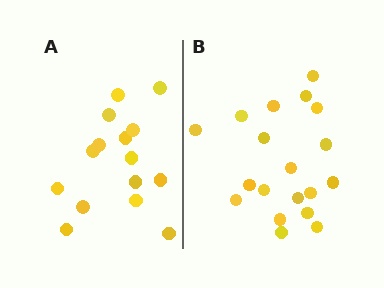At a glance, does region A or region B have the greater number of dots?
Region B (the right region) has more dots.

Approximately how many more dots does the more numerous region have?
Region B has about 4 more dots than region A.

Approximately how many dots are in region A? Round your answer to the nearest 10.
About 20 dots. (The exact count is 15, which rounds to 20.)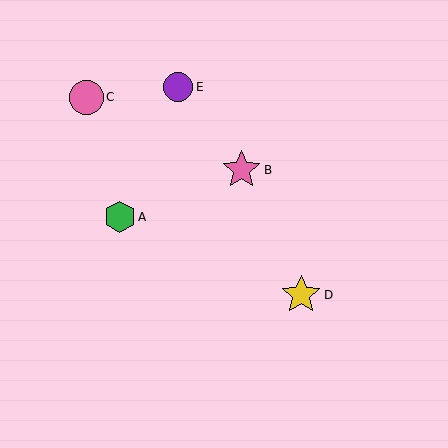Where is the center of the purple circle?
The center of the purple circle is at (178, 87).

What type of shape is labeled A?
Shape A is a green hexagon.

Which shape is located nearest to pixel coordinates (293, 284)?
The yellow star (labeled D) at (301, 295) is nearest to that location.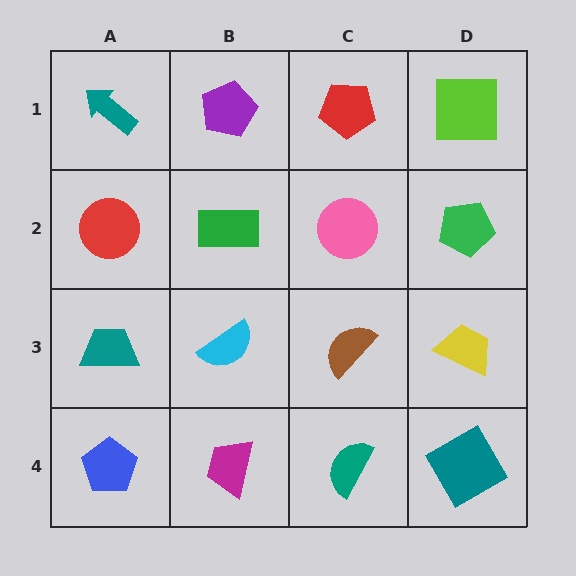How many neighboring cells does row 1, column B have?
3.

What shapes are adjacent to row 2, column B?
A purple pentagon (row 1, column B), a cyan semicircle (row 3, column B), a red circle (row 2, column A), a pink circle (row 2, column C).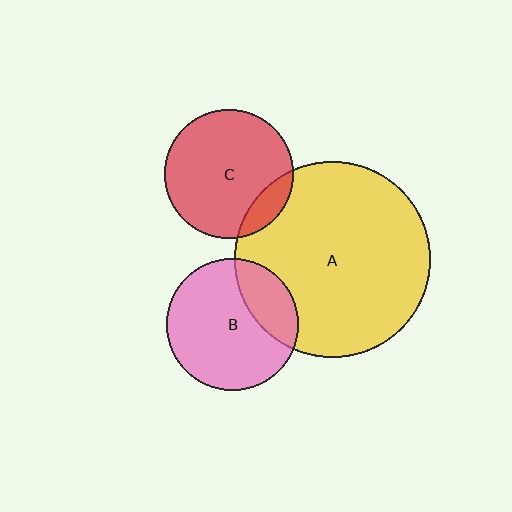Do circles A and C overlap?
Yes.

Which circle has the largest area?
Circle A (yellow).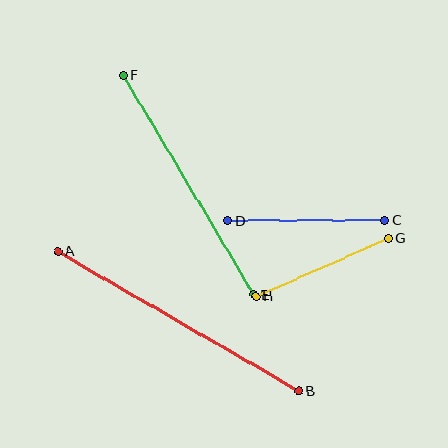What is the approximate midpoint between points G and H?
The midpoint is at approximately (322, 268) pixels.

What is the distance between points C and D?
The distance is approximately 157 pixels.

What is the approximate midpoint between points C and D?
The midpoint is at approximately (306, 221) pixels.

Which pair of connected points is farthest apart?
Points A and B are farthest apart.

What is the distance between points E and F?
The distance is approximately 256 pixels.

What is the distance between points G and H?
The distance is approximately 145 pixels.